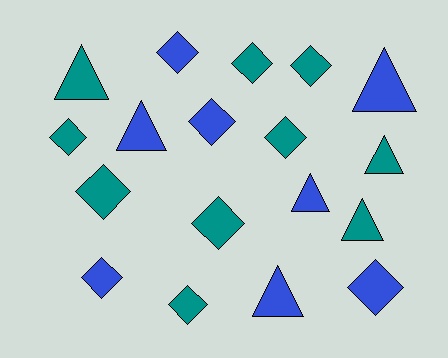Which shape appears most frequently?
Diamond, with 11 objects.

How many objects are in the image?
There are 18 objects.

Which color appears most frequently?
Teal, with 10 objects.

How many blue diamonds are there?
There are 4 blue diamonds.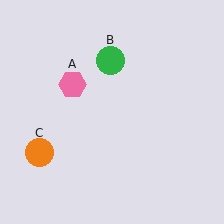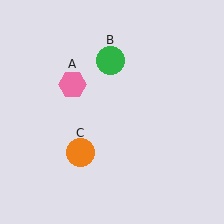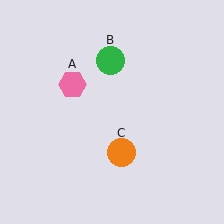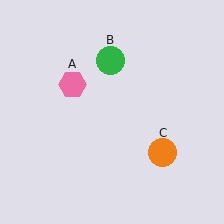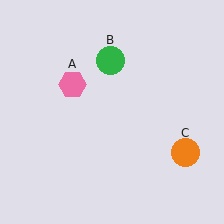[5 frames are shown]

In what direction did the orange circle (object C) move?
The orange circle (object C) moved right.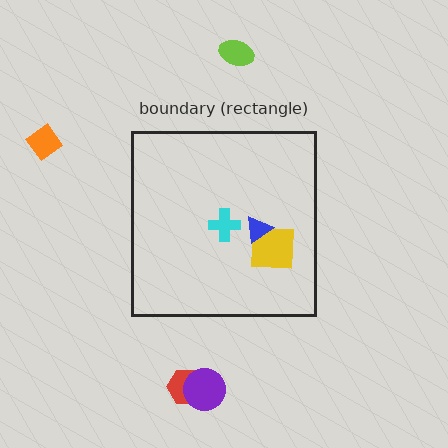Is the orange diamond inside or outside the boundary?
Outside.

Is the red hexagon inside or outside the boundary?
Outside.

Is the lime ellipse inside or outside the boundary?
Outside.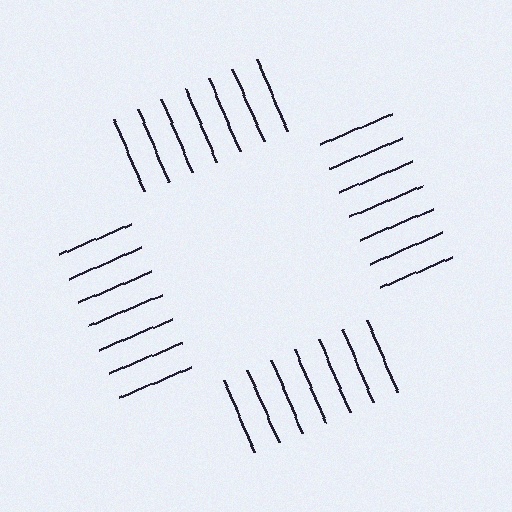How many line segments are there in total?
28 — 7 along each of the 4 edges.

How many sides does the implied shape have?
4 sides — the line-ends trace a square.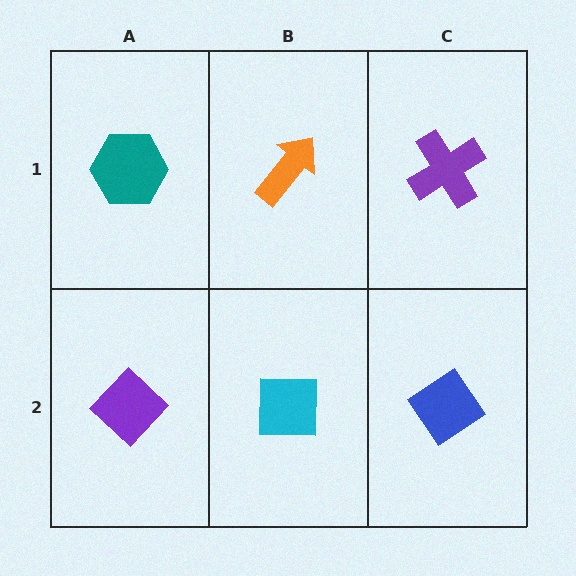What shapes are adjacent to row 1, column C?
A blue diamond (row 2, column C), an orange arrow (row 1, column B).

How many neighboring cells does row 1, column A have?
2.